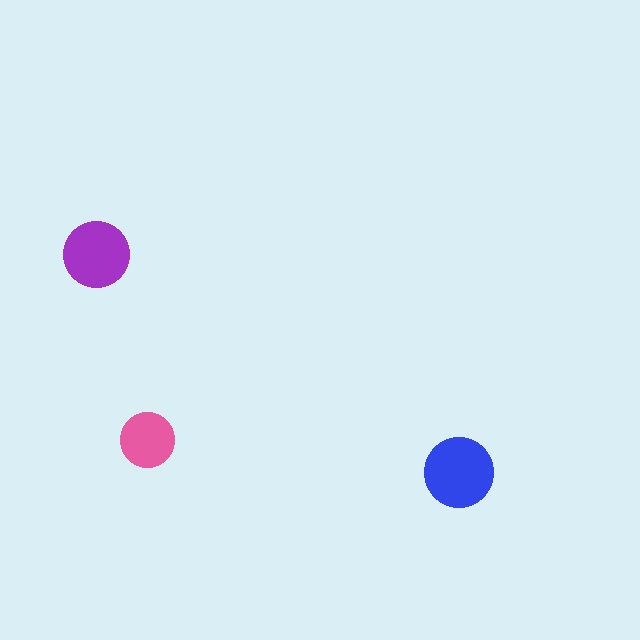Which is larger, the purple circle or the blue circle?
The blue one.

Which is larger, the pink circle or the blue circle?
The blue one.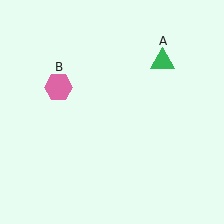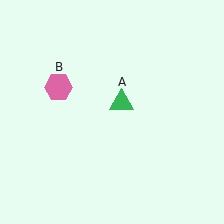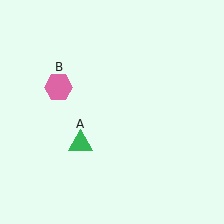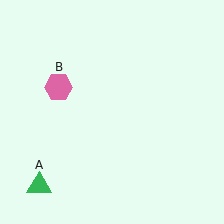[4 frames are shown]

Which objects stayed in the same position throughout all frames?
Pink hexagon (object B) remained stationary.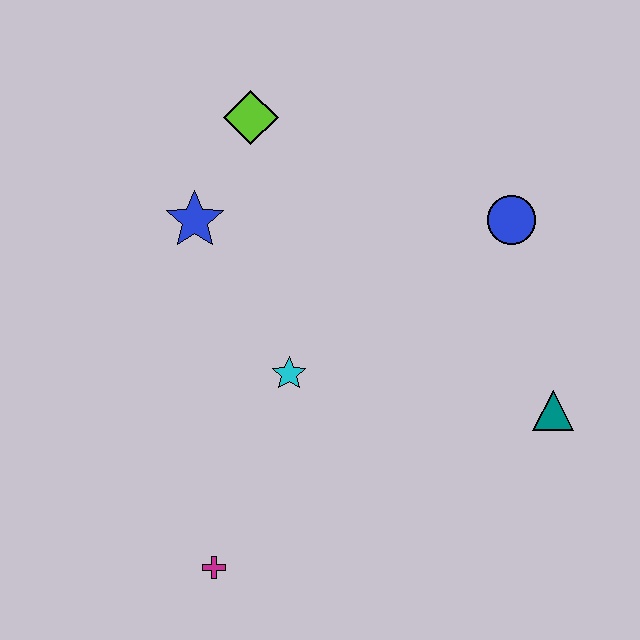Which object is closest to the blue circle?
The teal triangle is closest to the blue circle.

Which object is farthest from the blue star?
The teal triangle is farthest from the blue star.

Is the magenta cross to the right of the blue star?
Yes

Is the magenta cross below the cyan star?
Yes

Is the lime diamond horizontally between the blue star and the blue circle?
Yes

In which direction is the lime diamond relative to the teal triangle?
The lime diamond is to the left of the teal triangle.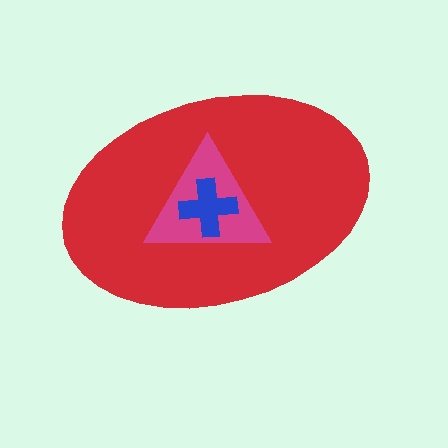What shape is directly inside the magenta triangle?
The blue cross.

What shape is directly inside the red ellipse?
The magenta triangle.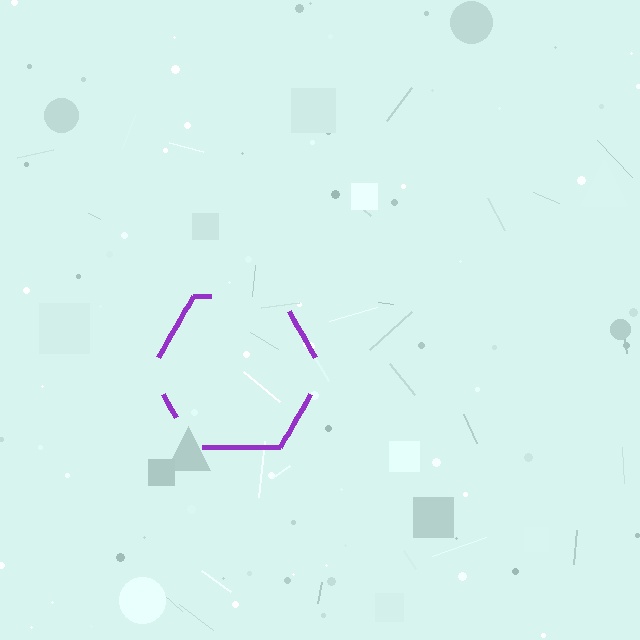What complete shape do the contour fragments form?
The contour fragments form a hexagon.